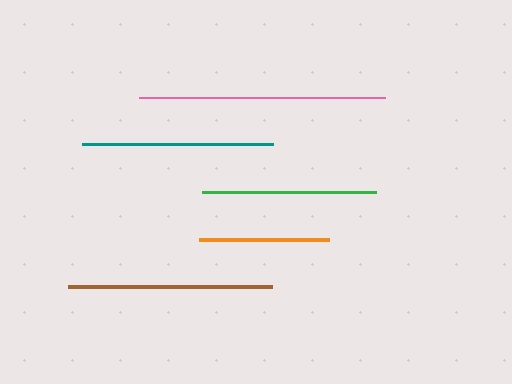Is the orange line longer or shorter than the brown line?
The brown line is longer than the orange line.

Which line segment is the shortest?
The orange line is the shortest at approximately 131 pixels.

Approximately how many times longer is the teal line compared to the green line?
The teal line is approximately 1.1 times the length of the green line.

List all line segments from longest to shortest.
From longest to shortest: pink, brown, teal, green, orange.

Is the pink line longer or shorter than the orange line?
The pink line is longer than the orange line.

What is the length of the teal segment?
The teal segment is approximately 192 pixels long.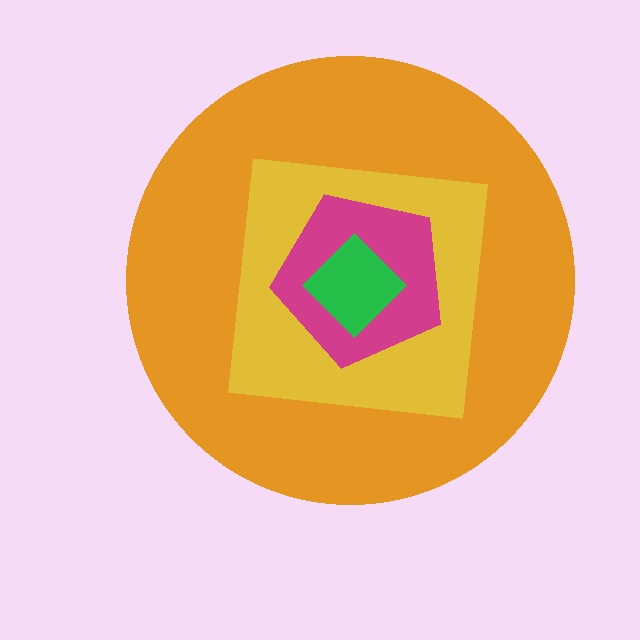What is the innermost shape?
The green diamond.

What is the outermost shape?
The orange circle.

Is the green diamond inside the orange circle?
Yes.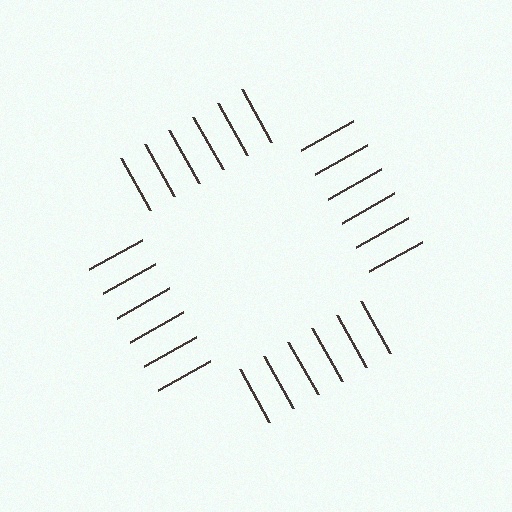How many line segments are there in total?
24 — 6 along each of the 4 edges.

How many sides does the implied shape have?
4 sides — the line-ends trace a square.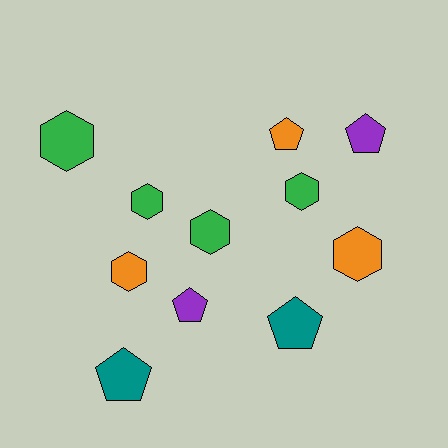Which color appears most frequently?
Green, with 4 objects.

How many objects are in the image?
There are 11 objects.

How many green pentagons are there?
There are no green pentagons.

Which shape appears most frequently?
Hexagon, with 6 objects.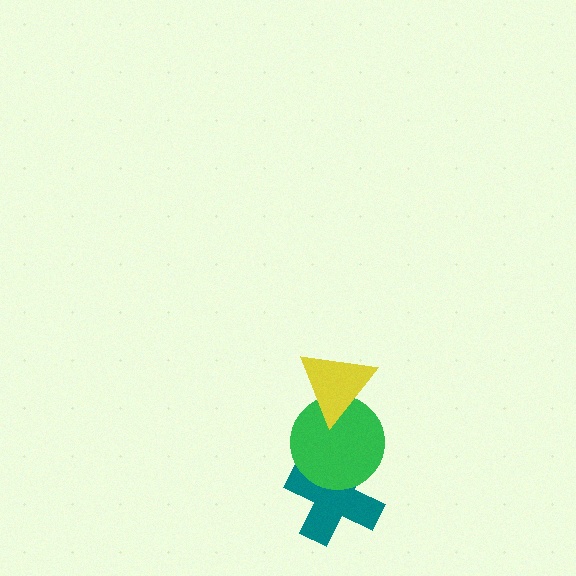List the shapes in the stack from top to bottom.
From top to bottom: the yellow triangle, the green circle, the teal cross.